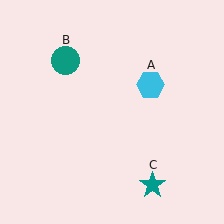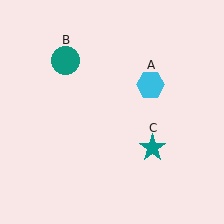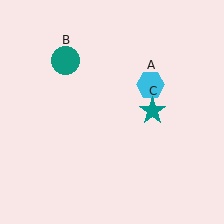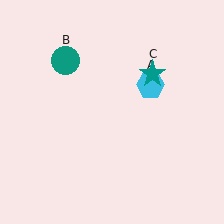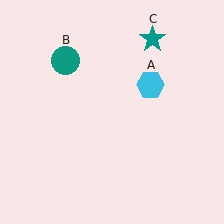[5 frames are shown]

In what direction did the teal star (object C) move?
The teal star (object C) moved up.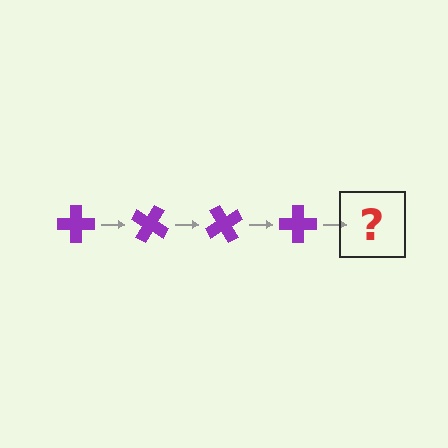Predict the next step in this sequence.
The next step is a purple cross rotated 120 degrees.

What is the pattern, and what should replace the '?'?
The pattern is that the cross rotates 30 degrees each step. The '?' should be a purple cross rotated 120 degrees.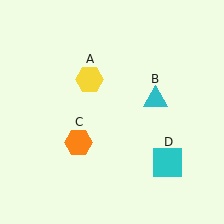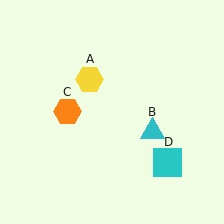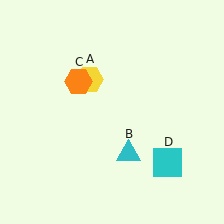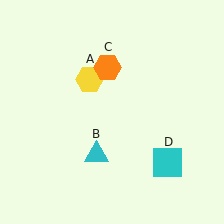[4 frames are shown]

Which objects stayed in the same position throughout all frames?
Yellow hexagon (object A) and cyan square (object D) remained stationary.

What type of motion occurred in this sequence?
The cyan triangle (object B), orange hexagon (object C) rotated clockwise around the center of the scene.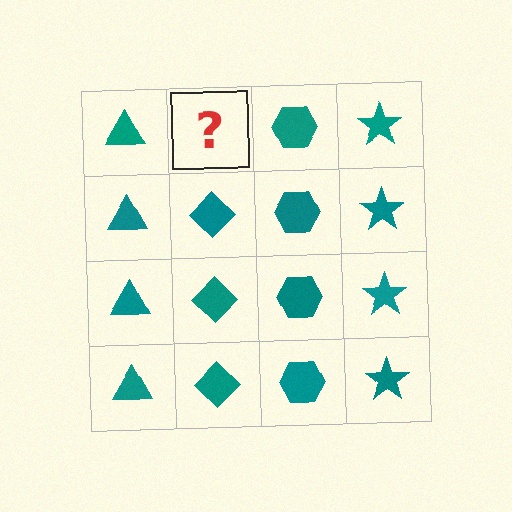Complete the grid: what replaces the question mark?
The question mark should be replaced with a teal diamond.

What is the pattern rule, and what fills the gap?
The rule is that each column has a consistent shape. The gap should be filled with a teal diamond.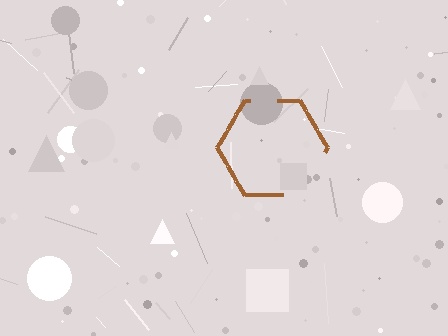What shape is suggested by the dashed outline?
The dashed outline suggests a hexagon.